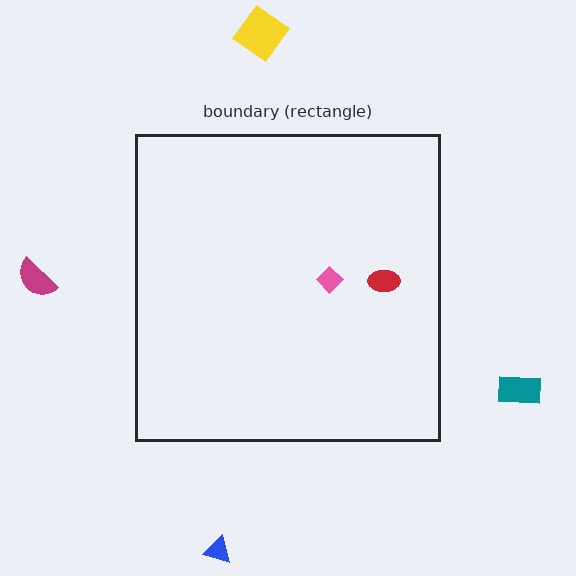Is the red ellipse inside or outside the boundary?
Inside.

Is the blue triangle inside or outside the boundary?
Outside.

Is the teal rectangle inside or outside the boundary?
Outside.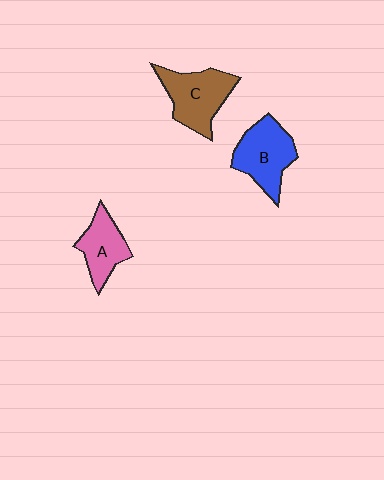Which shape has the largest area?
Shape C (brown).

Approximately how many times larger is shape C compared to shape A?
Approximately 1.3 times.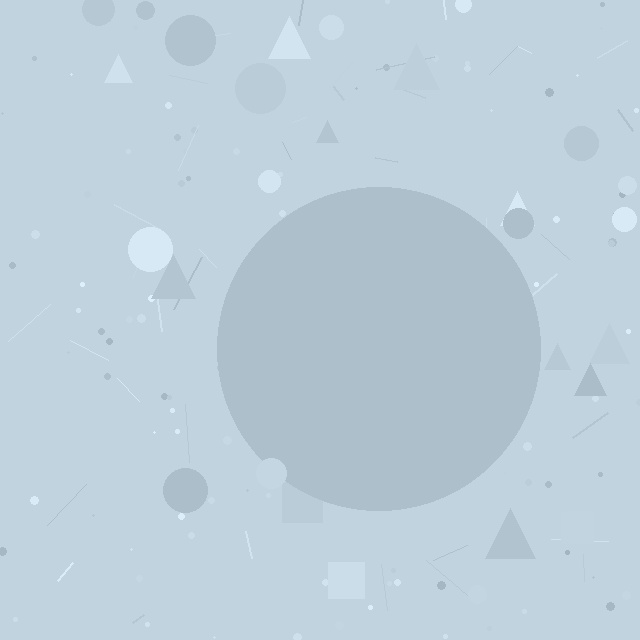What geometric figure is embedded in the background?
A circle is embedded in the background.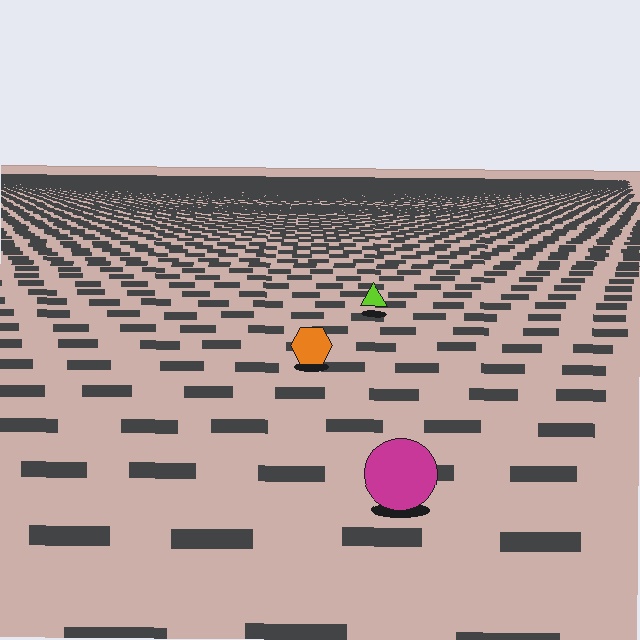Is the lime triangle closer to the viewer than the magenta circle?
No. The magenta circle is closer — you can tell from the texture gradient: the ground texture is coarser near it.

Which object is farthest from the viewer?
The lime triangle is farthest from the viewer. It appears smaller and the ground texture around it is denser.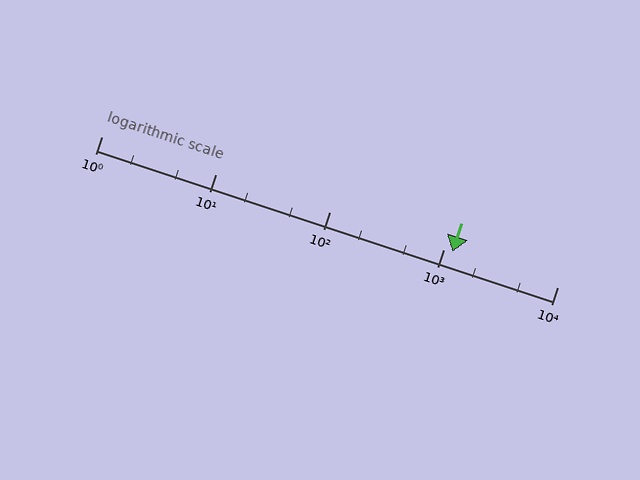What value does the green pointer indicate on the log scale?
The pointer indicates approximately 1200.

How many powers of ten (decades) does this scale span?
The scale spans 4 decades, from 1 to 10000.